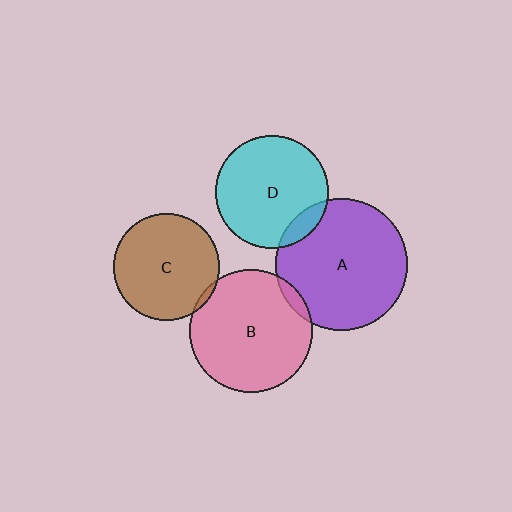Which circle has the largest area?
Circle A (purple).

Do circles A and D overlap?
Yes.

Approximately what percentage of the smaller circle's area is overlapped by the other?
Approximately 10%.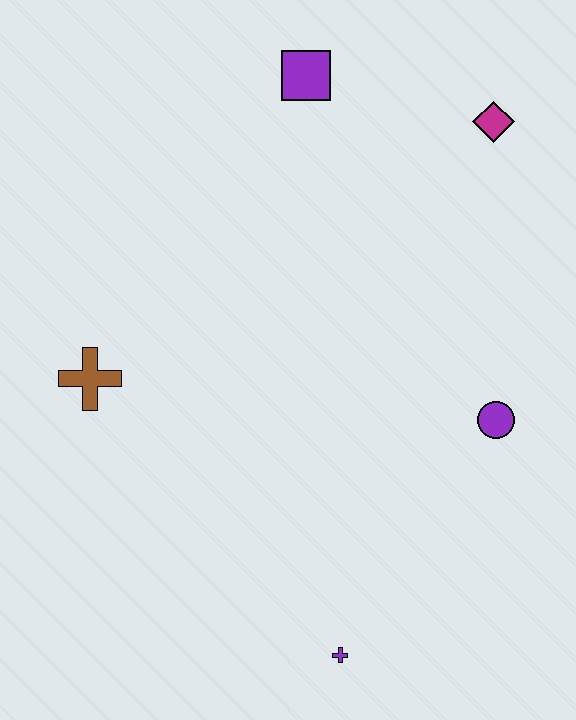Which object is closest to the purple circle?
The purple cross is closest to the purple circle.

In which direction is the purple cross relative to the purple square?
The purple cross is below the purple square.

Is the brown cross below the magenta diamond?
Yes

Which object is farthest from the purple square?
The purple cross is farthest from the purple square.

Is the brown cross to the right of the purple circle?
No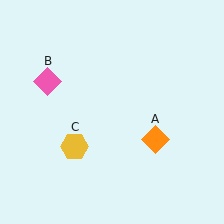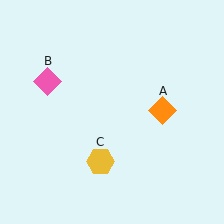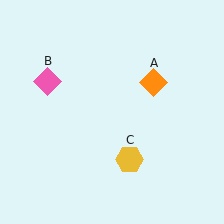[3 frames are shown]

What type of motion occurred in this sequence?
The orange diamond (object A), yellow hexagon (object C) rotated counterclockwise around the center of the scene.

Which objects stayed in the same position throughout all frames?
Pink diamond (object B) remained stationary.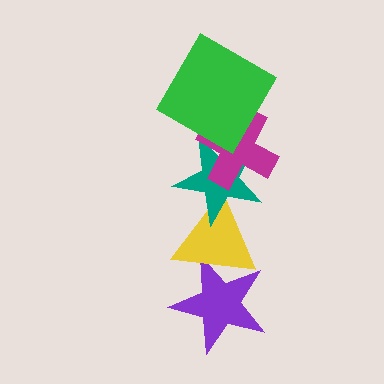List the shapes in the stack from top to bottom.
From top to bottom: the green square, the magenta cross, the teal star, the yellow triangle, the purple star.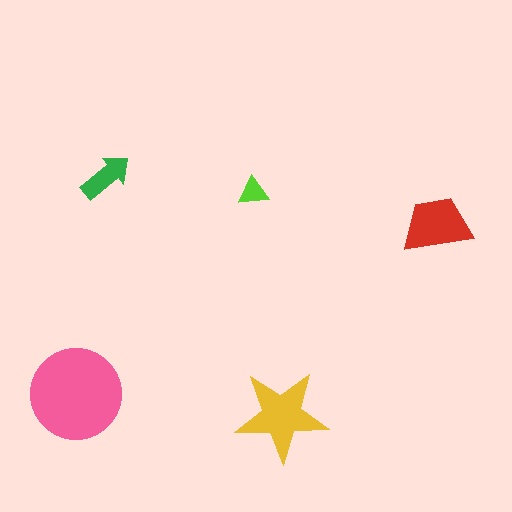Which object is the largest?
The pink circle.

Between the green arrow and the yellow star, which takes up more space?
The yellow star.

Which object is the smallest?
The lime triangle.